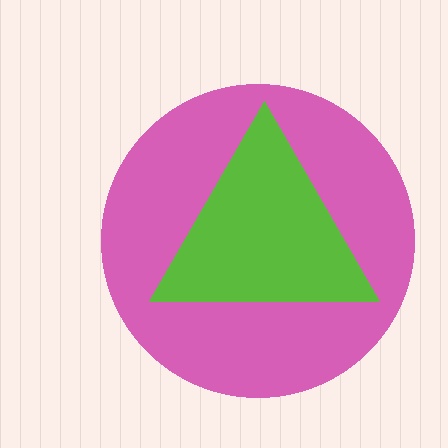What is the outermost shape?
The pink circle.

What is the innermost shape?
The lime triangle.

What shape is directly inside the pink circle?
The lime triangle.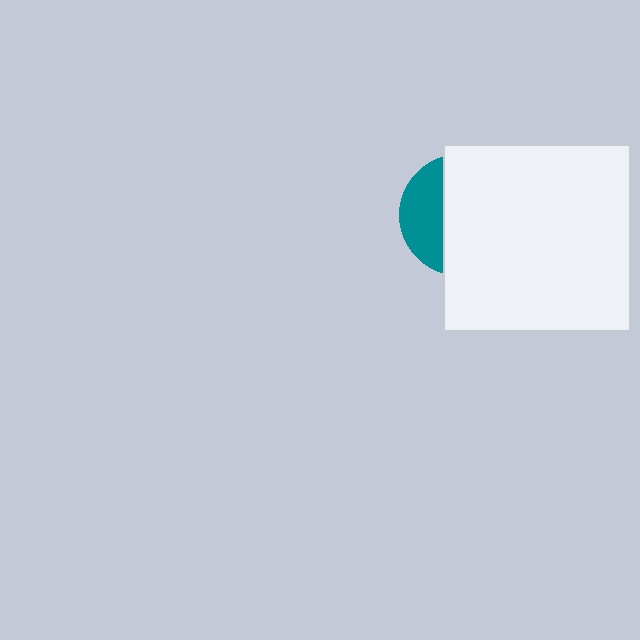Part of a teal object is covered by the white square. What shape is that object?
It is a circle.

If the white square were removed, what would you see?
You would see the complete teal circle.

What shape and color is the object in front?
The object in front is a white square.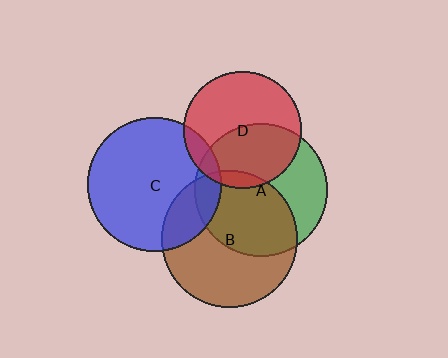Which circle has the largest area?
Circle B (brown).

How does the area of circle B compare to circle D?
Approximately 1.3 times.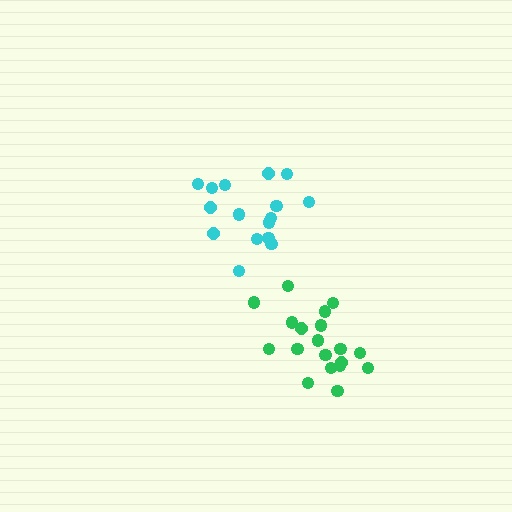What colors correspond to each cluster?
The clusters are colored: cyan, green.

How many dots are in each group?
Group 1: 16 dots, Group 2: 19 dots (35 total).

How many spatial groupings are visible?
There are 2 spatial groupings.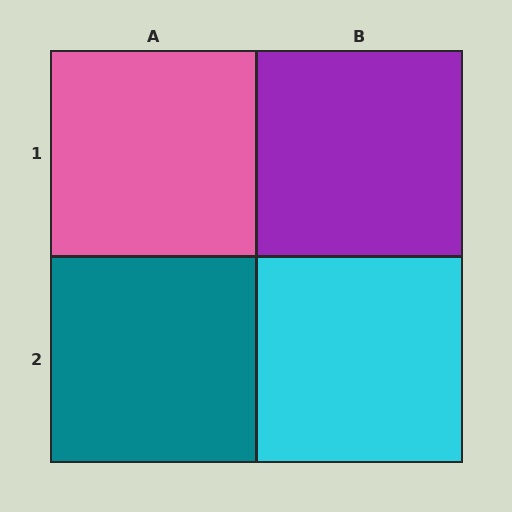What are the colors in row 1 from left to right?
Pink, purple.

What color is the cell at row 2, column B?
Cyan.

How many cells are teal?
1 cell is teal.